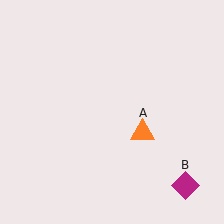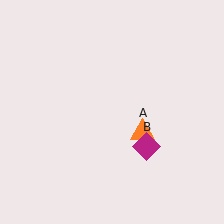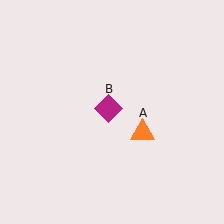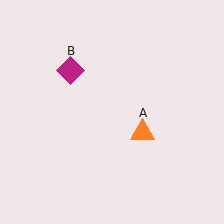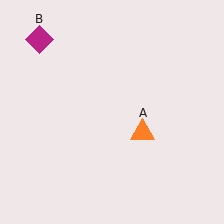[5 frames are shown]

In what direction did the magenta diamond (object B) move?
The magenta diamond (object B) moved up and to the left.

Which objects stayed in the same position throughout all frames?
Orange triangle (object A) remained stationary.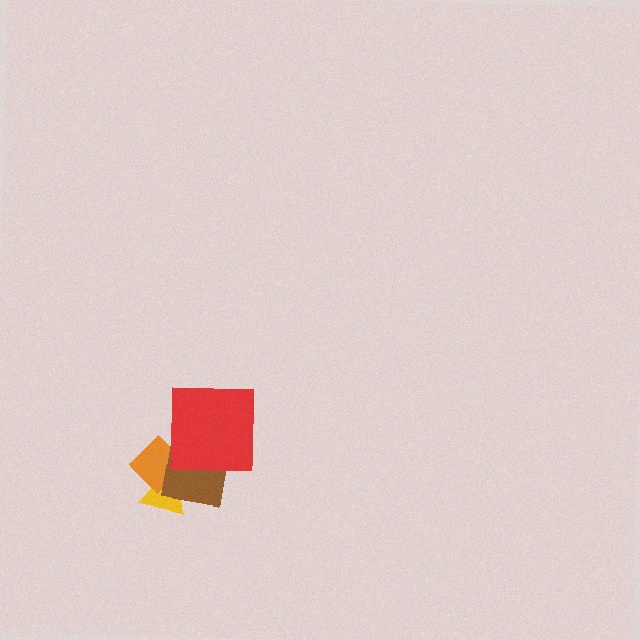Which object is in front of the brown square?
The red square is in front of the brown square.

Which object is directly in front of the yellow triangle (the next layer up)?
The orange diamond is directly in front of the yellow triangle.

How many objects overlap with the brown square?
3 objects overlap with the brown square.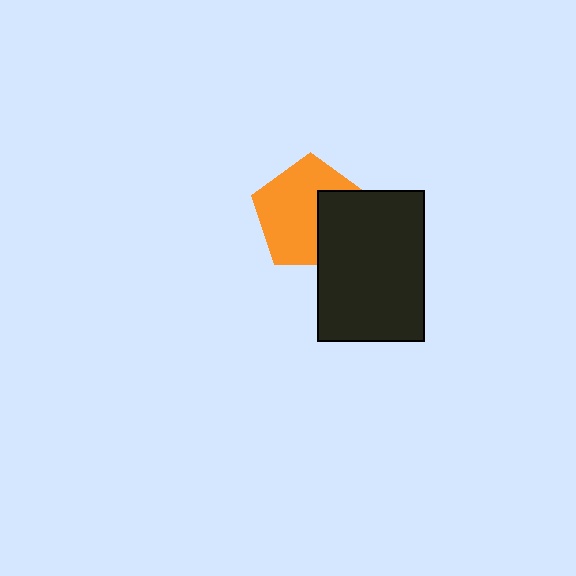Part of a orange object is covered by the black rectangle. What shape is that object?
It is a pentagon.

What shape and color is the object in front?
The object in front is a black rectangle.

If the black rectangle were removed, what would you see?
You would see the complete orange pentagon.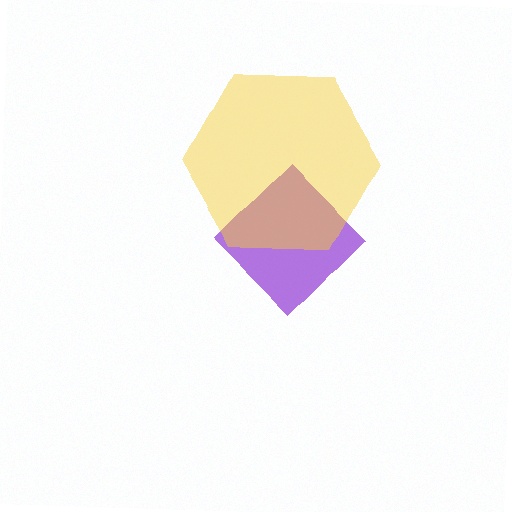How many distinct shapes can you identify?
There are 2 distinct shapes: a purple diamond, a yellow hexagon.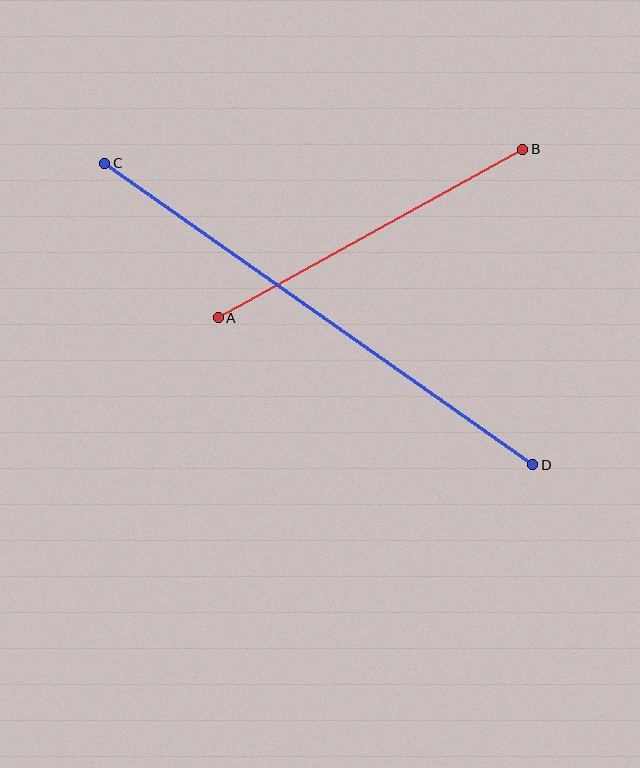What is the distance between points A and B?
The distance is approximately 348 pixels.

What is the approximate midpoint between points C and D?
The midpoint is at approximately (319, 314) pixels.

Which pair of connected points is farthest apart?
Points C and D are farthest apart.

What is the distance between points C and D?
The distance is approximately 524 pixels.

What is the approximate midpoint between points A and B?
The midpoint is at approximately (370, 233) pixels.